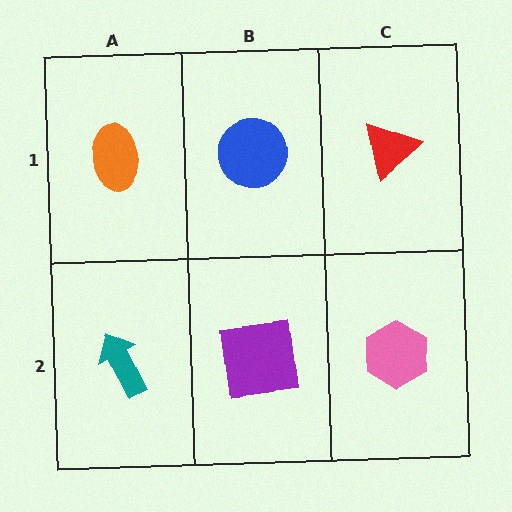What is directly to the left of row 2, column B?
A teal arrow.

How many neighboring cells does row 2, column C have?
2.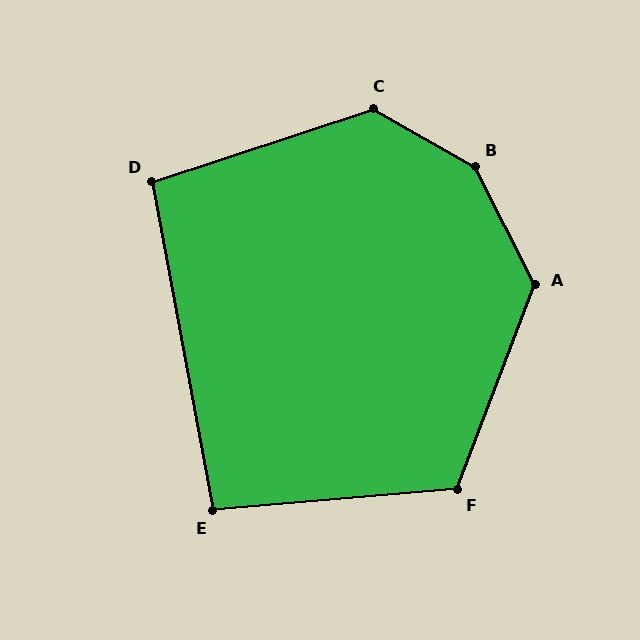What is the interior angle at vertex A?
Approximately 132 degrees (obtuse).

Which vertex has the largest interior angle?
B, at approximately 147 degrees.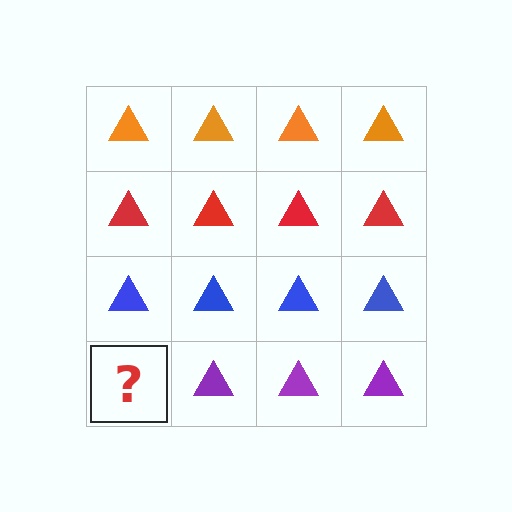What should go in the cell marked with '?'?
The missing cell should contain a purple triangle.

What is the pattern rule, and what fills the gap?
The rule is that each row has a consistent color. The gap should be filled with a purple triangle.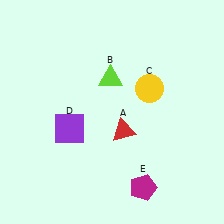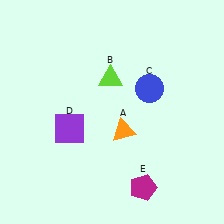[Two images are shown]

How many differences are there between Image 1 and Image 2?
There are 2 differences between the two images.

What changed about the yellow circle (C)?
In Image 1, C is yellow. In Image 2, it changed to blue.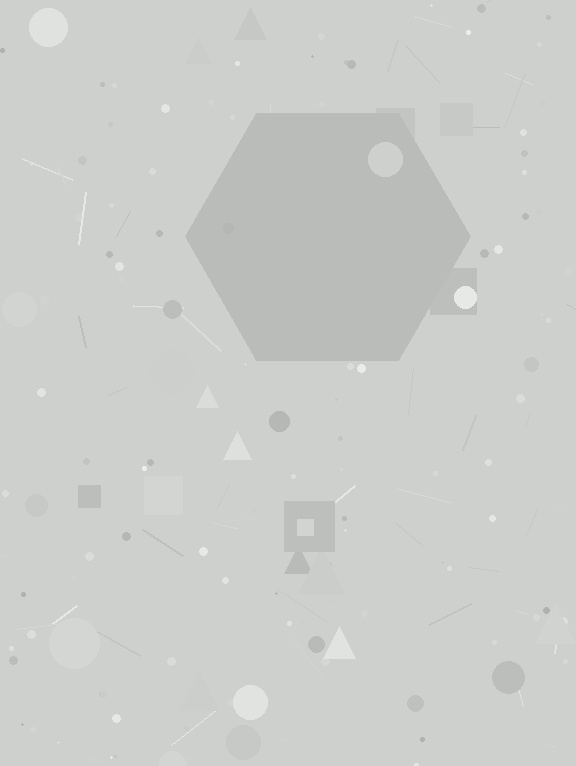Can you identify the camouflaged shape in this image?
The camouflaged shape is a hexagon.